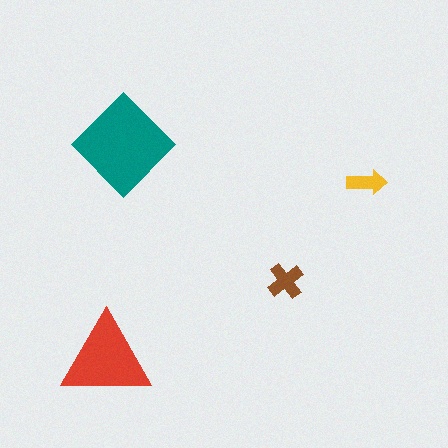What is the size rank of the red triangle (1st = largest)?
2nd.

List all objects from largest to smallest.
The teal diamond, the red triangle, the brown cross, the yellow arrow.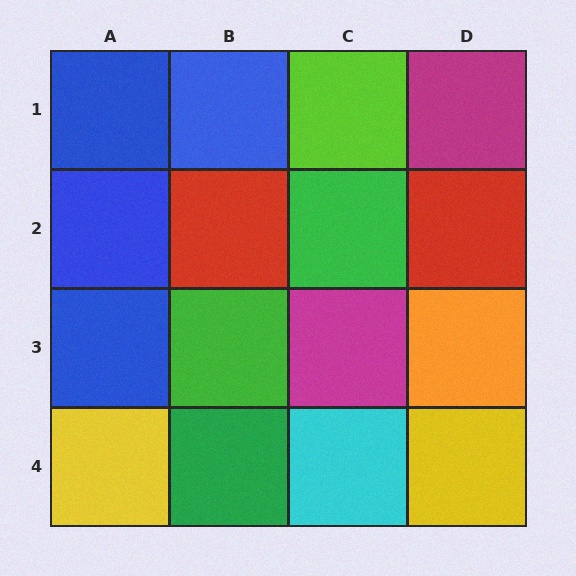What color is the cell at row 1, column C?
Lime.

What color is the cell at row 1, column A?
Blue.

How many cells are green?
3 cells are green.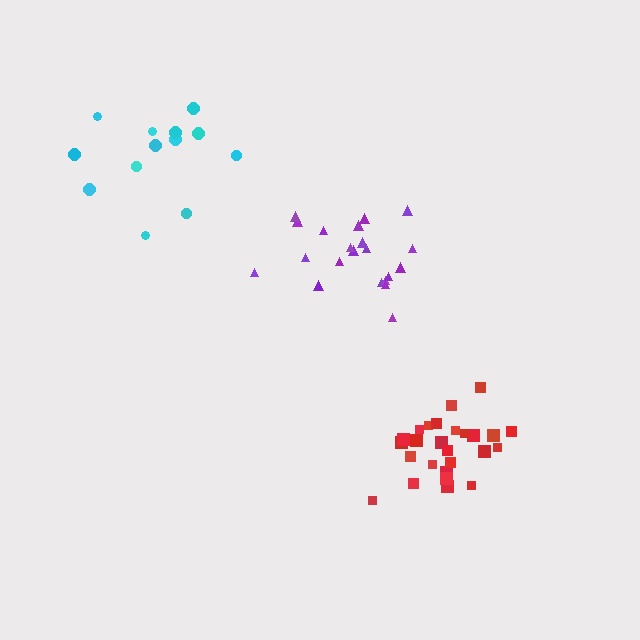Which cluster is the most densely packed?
Red.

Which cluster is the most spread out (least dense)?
Cyan.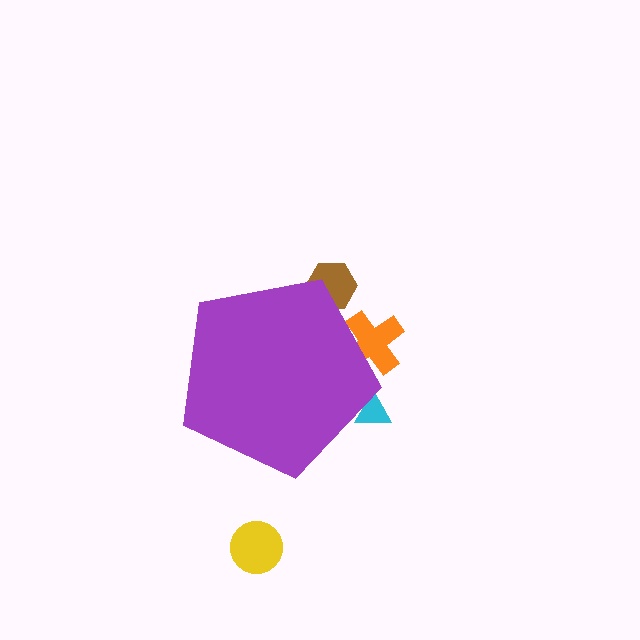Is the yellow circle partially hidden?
No, the yellow circle is fully visible.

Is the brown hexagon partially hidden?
Yes, the brown hexagon is partially hidden behind the purple pentagon.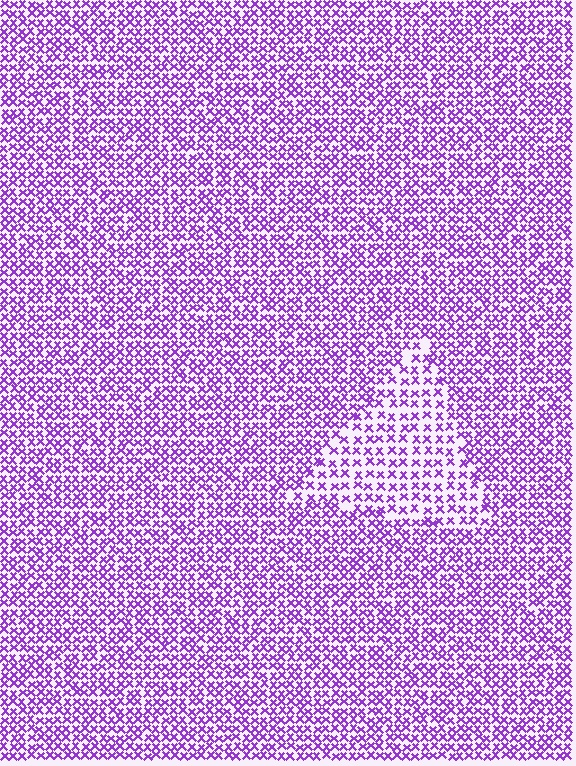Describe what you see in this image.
The image contains small purple elements arranged at two different densities. A triangle-shaped region is visible where the elements are less densely packed than the surrounding area.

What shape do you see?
I see a triangle.